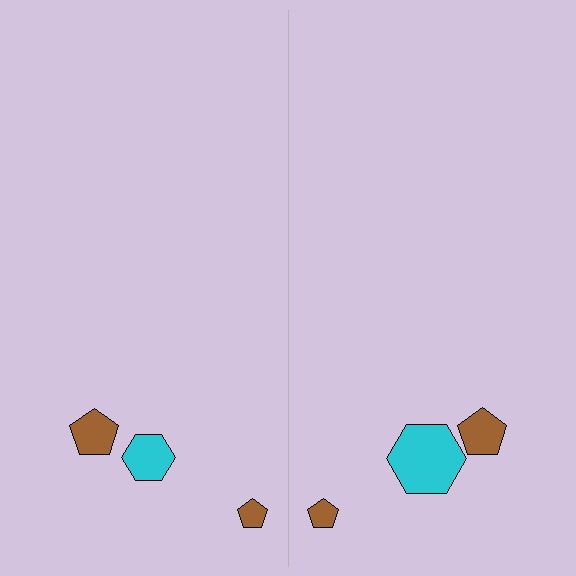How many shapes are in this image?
There are 6 shapes in this image.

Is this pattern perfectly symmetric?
No, the pattern is not perfectly symmetric. The cyan hexagon on the right side has a different size than its mirror counterpart.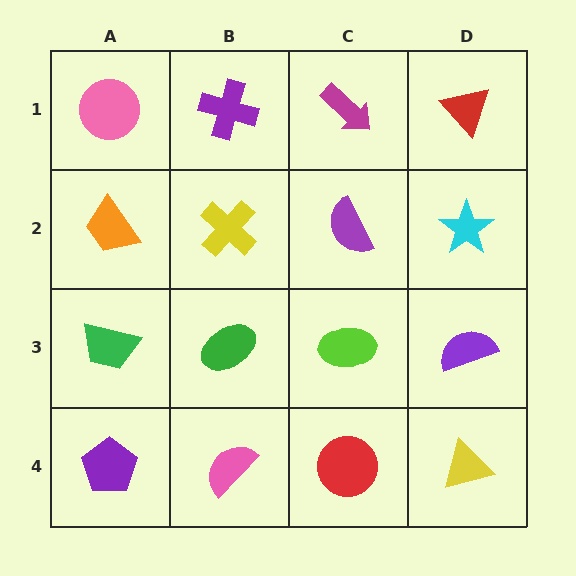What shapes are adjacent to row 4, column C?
A lime ellipse (row 3, column C), a pink semicircle (row 4, column B), a yellow triangle (row 4, column D).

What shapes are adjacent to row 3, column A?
An orange trapezoid (row 2, column A), a purple pentagon (row 4, column A), a green ellipse (row 3, column B).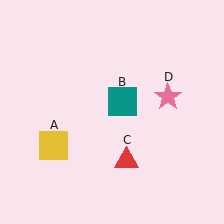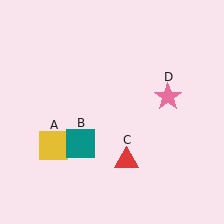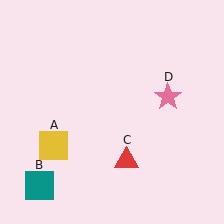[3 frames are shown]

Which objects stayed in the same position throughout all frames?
Yellow square (object A) and red triangle (object C) and pink star (object D) remained stationary.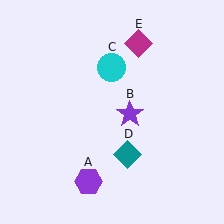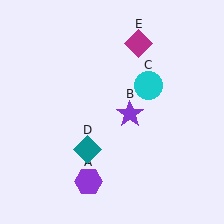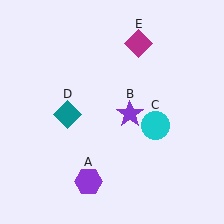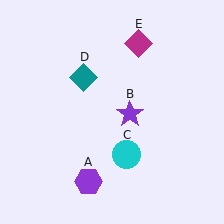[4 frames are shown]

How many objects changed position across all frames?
2 objects changed position: cyan circle (object C), teal diamond (object D).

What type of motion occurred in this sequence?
The cyan circle (object C), teal diamond (object D) rotated clockwise around the center of the scene.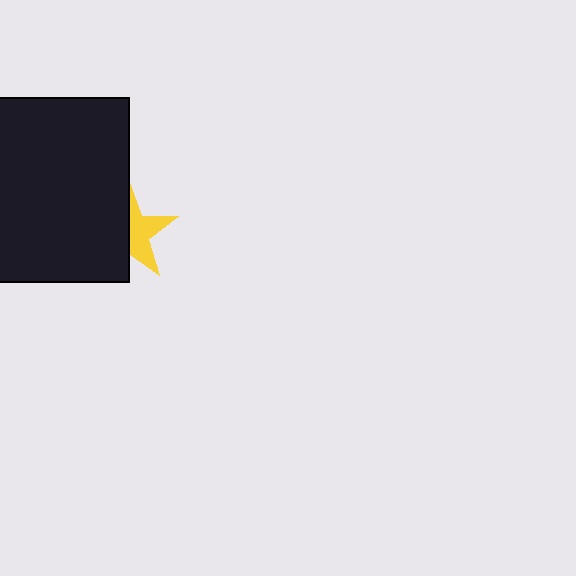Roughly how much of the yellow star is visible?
About half of it is visible (roughly 48%).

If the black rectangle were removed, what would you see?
You would see the complete yellow star.